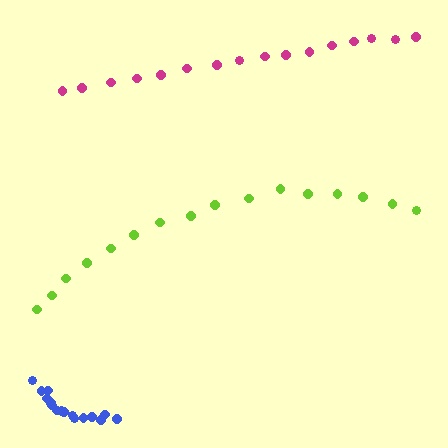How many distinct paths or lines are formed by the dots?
There are 3 distinct paths.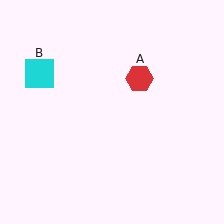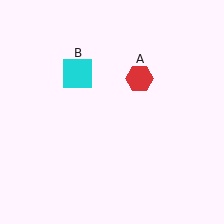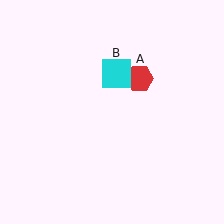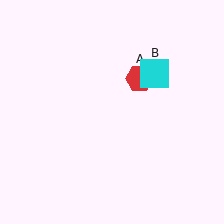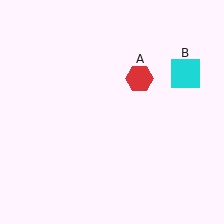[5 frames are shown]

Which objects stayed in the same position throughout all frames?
Red hexagon (object A) remained stationary.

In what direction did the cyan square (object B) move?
The cyan square (object B) moved right.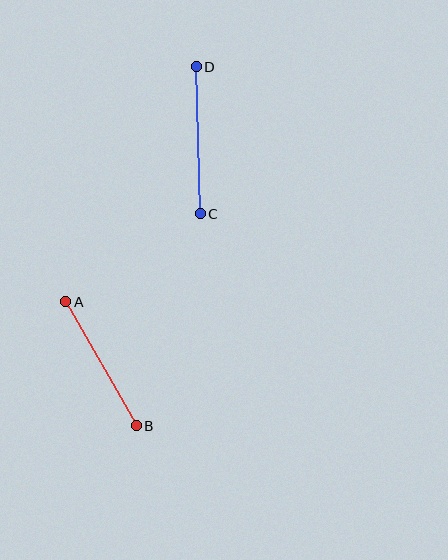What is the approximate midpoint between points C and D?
The midpoint is at approximately (198, 140) pixels.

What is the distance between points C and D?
The distance is approximately 147 pixels.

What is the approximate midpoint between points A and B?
The midpoint is at approximately (101, 364) pixels.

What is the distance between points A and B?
The distance is approximately 143 pixels.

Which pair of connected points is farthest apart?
Points C and D are farthest apart.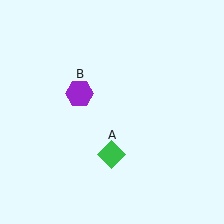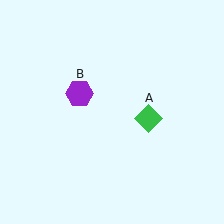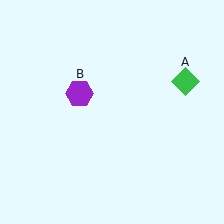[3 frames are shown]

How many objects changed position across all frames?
1 object changed position: green diamond (object A).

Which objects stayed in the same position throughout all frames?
Purple hexagon (object B) remained stationary.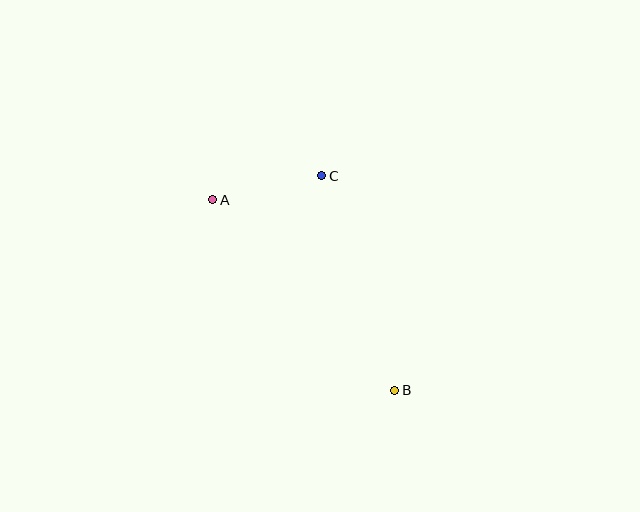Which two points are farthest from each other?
Points A and B are farthest from each other.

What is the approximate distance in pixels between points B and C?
The distance between B and C is approximately 226 pixels.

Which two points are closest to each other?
Points A and C are closest to each other.